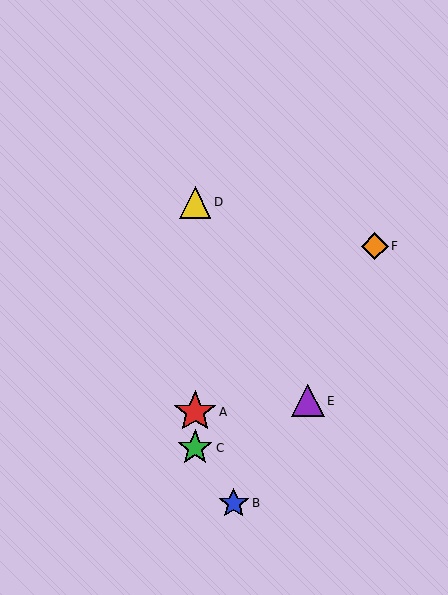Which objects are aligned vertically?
Objects A, C, D are aligned vertically.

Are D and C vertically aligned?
Yes, both are at x≈195.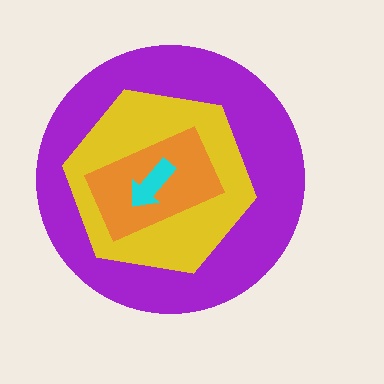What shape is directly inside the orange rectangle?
The cyan arrow.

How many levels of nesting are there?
4.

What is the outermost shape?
The purple circle.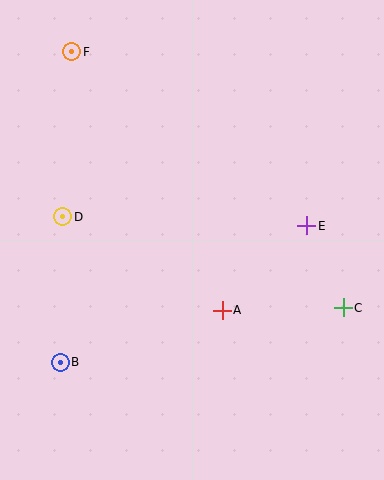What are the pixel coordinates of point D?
Point D is at (63, 217).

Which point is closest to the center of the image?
Point A at (222, 310) is closest to the center.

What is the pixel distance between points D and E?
The distance between D and E is 244 pixels.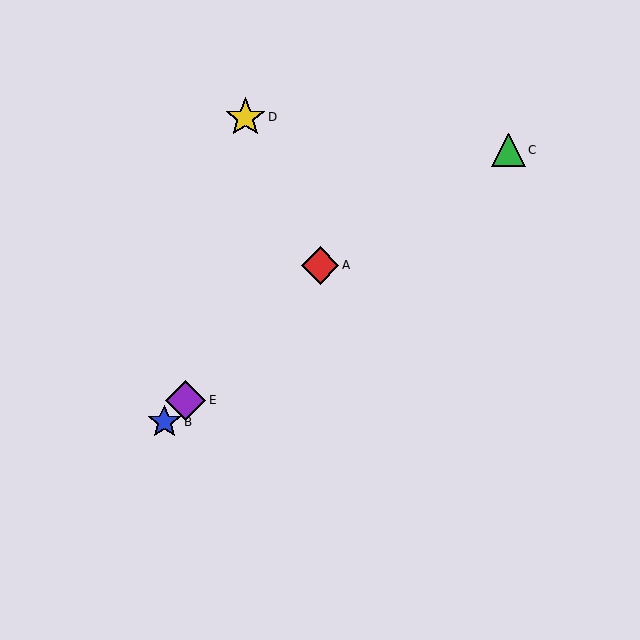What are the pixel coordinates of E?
Object E is at (186, 400).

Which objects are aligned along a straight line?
Objects A, B, E are aligned along a straight line.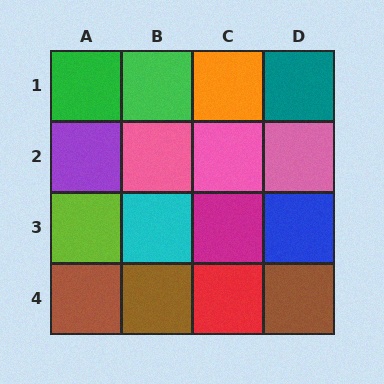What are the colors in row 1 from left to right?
Green, green, orange, teal.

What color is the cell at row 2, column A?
Purple.